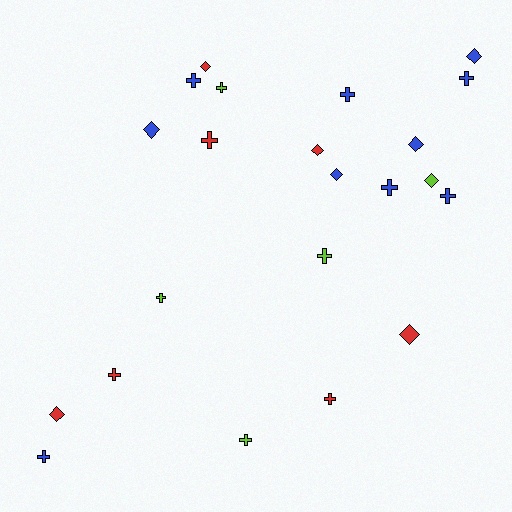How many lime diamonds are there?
There is 1 lime diamond.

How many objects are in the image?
There are 22 objects.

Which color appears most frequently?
Blue, with 10 objects.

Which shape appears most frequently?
Cross, with 13 objects.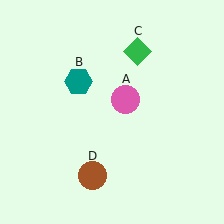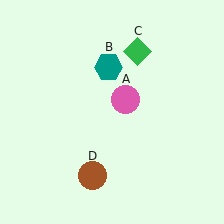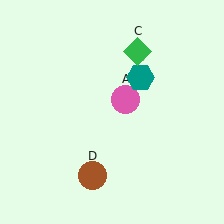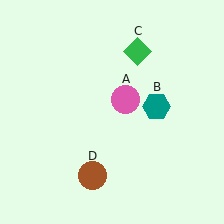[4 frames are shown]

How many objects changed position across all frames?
1 object changed position: teal hexagon (object B).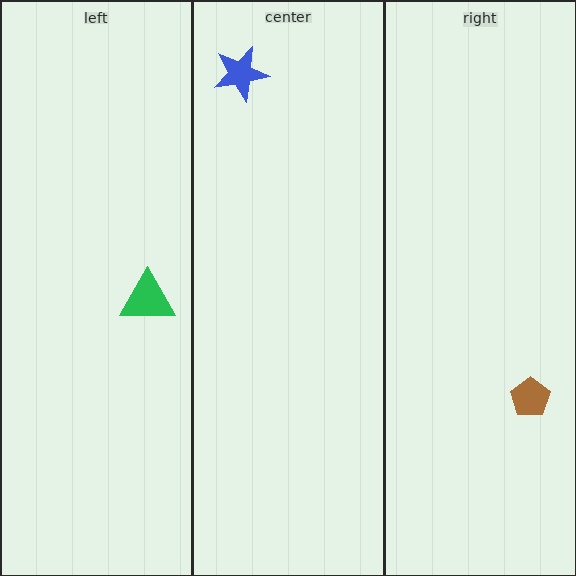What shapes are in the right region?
The brown pentagon.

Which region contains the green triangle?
The left region.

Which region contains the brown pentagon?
The right region.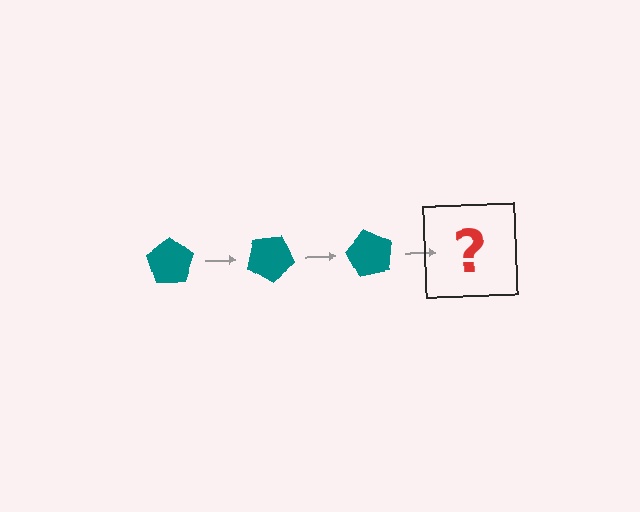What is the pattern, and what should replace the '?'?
The pattern is that the pentagon rotates 30 degrees each step. The '?' should be a teal pentagon rotated 90 degrees.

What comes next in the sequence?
The next element should be a teal pentagon rotated 90 degrees.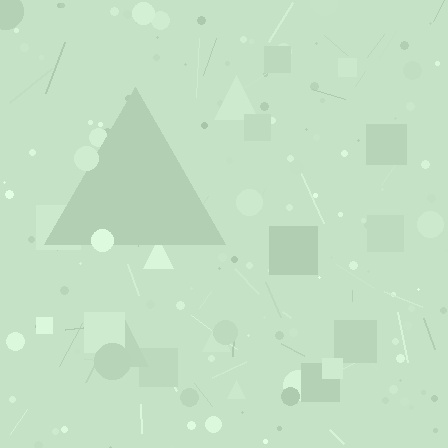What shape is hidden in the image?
A triangle is hidden in the image.